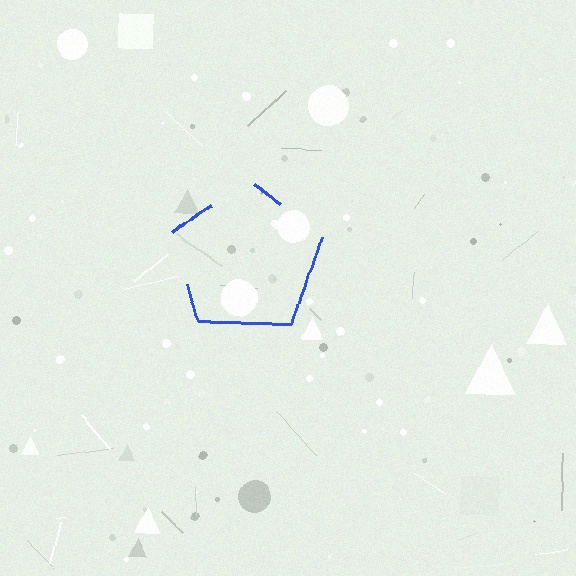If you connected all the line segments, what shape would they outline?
They would outline a pentagon.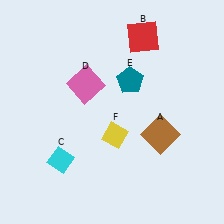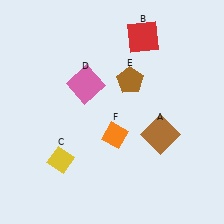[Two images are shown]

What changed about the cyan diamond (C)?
In Image 1, C is cyan. In Image 2, it changed to yellow.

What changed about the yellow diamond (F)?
In Image 1, F is yellow. In Image 2, it changed to orange.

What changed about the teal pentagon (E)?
In Image 1, E is teal. In Image 2, it changed to brown.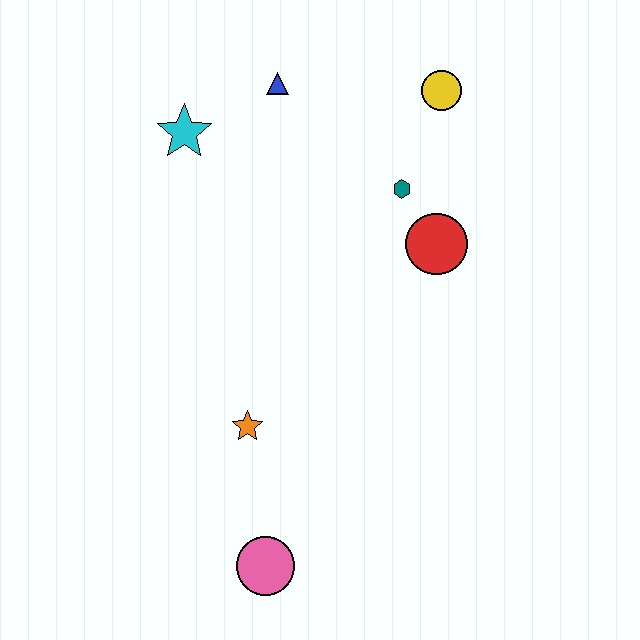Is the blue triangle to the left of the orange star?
No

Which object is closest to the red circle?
The teal hexagon is closest to the red circle.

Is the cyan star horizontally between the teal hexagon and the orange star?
No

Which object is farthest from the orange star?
The yellow circle is farthest from the orange star.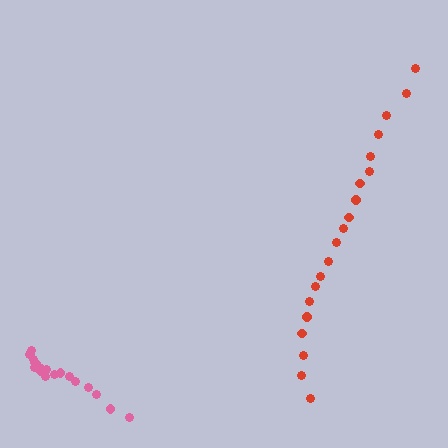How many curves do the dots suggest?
There are 2 distinct paths.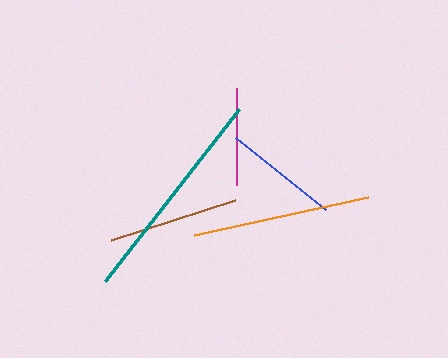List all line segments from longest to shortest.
From longest to shortest: teal, orange, brown, blue, magenta.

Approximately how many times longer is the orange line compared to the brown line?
The orange line is approximately 1.4 times the length of the brown line.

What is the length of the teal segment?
The teal segment is approximately 218 pixels long.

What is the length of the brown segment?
The brown segment is approximately 131 pixels long.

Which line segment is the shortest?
The magenta line is the shortest at approximately 97 pixels.